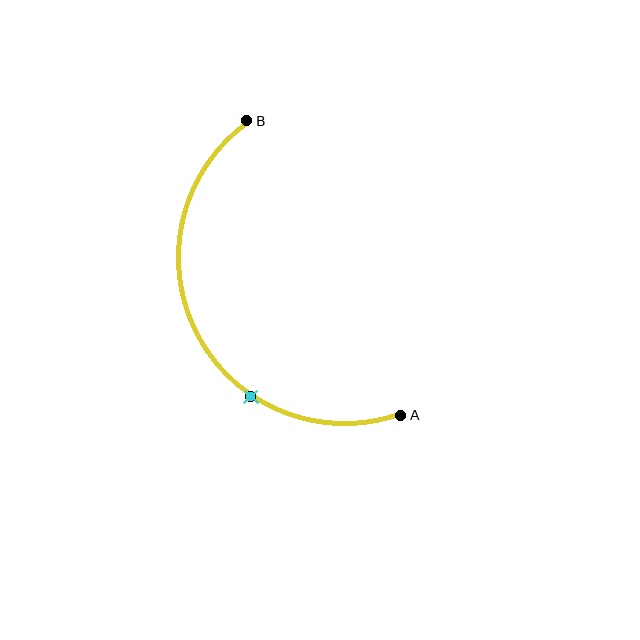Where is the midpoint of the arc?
The arc midpoint is the point on the curve farthest from the straight line joining A and B. It sits to the left of that line.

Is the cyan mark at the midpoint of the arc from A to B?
No. The cyan mark lies on the arc but is closer to endpoint A. The arc midpoint would be at the point on the curve equidistant along the arc from both A and B.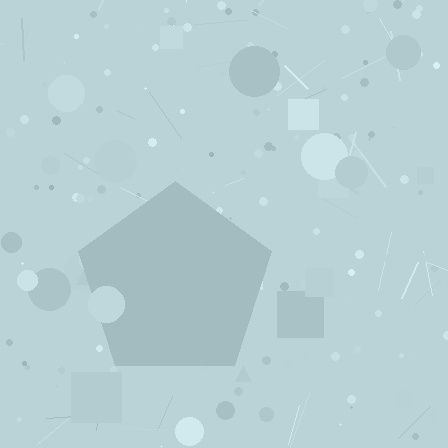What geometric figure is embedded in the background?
A pentagon is embedded in the background.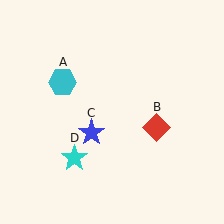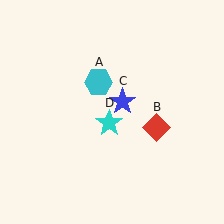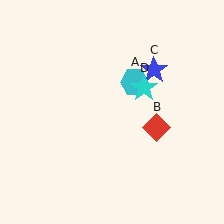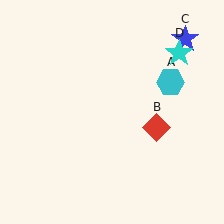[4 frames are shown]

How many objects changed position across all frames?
3 objects changed position: cyan hexagon (object A), blue star (object C), cyan star (object D).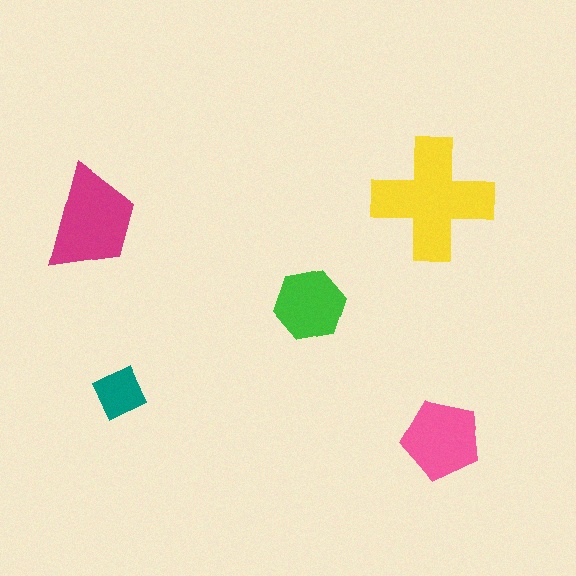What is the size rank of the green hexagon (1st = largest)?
4th.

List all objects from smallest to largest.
The teal diamond, the green hexagon, the pink pentagon, the magenta trapezoid, the yellow cross.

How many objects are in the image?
There are 5 objects in the image.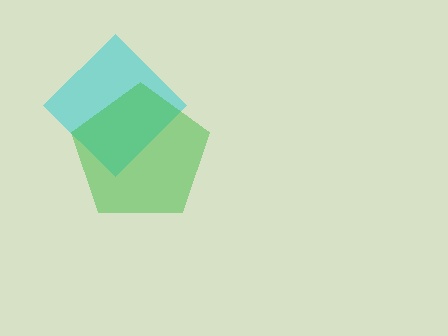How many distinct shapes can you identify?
There are 2 distinct shapes: a cyan diamond, a green pentagon.